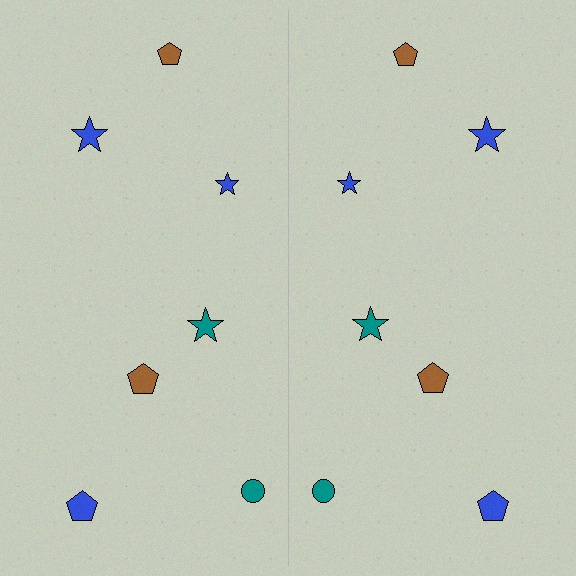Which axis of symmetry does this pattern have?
The pattern has a vertical axis of symmetry running through the center of the image.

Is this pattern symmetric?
Yes, this pattern has bilateral (reflection) symmetry.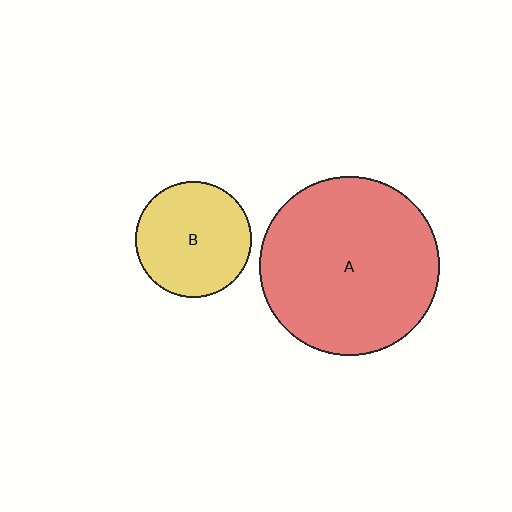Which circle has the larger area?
Circle A (red).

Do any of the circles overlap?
No, none of the circles overlap.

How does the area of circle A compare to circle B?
Approximately 2.4 times.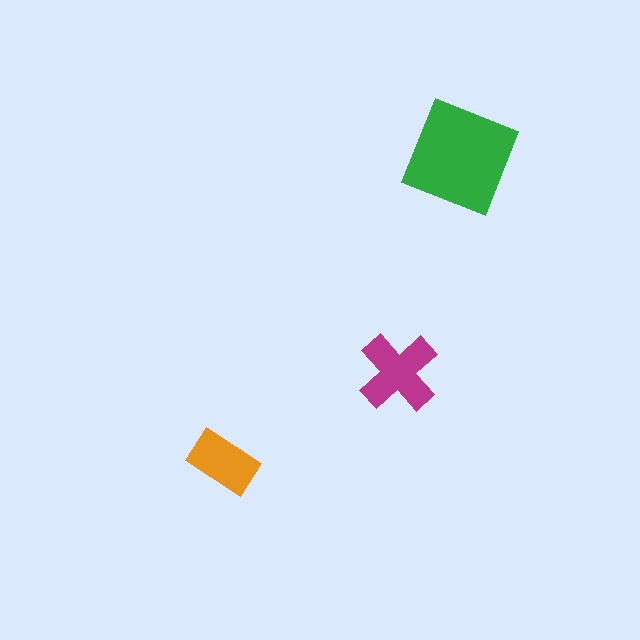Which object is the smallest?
The orange rectangle.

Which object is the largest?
The green square.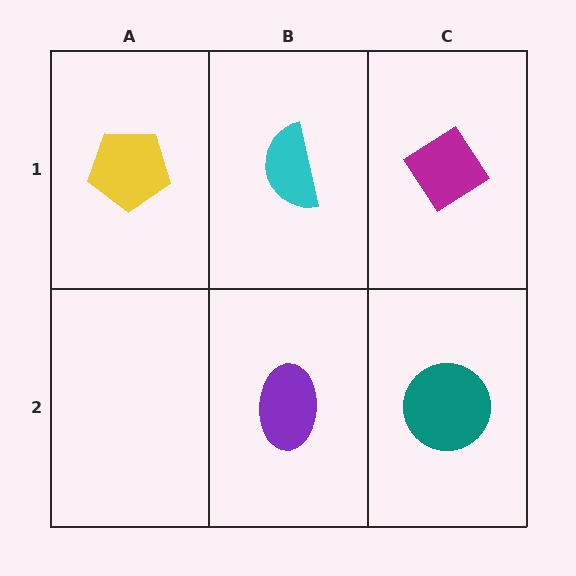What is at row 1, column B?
A cyan semicircle.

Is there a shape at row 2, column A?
No, that cell is empty.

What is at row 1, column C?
A magenta diamond.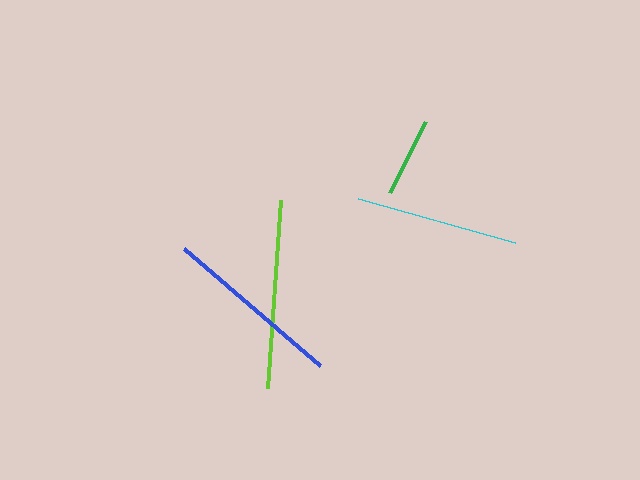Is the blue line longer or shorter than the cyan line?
The blue line is longer than the cyan line.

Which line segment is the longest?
The lime line is the longest at approximately 189 pixels.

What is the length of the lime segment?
The lime segment is approximately 189 pixels long.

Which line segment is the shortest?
The green line is the shortest at approximately 80 pixels.